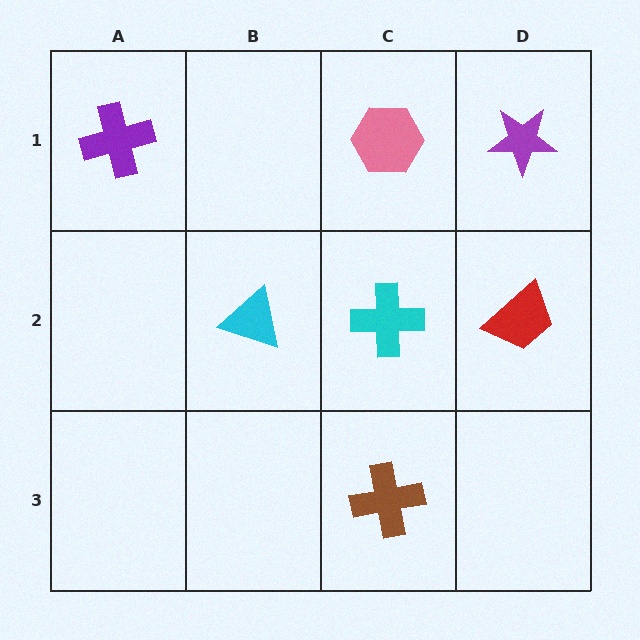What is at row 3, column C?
A brown cross.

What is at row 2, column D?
A red trapezoid.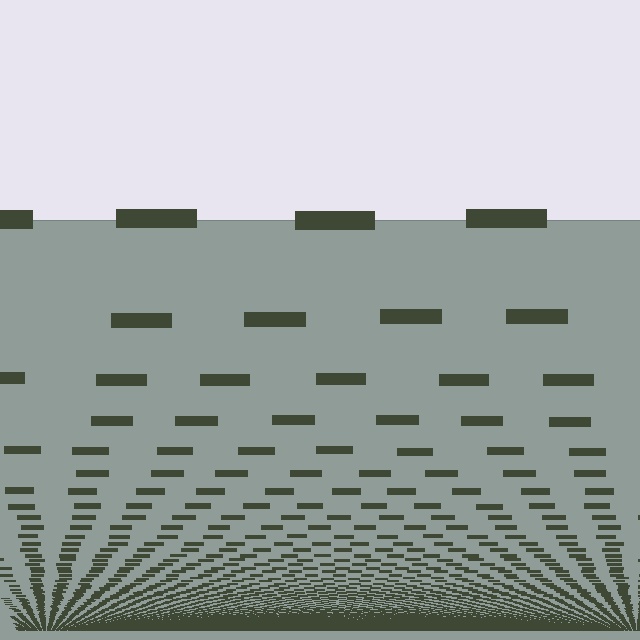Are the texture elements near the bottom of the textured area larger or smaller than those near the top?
Smaller. The gradient is inverted — elements near the bottom are smaller and denser.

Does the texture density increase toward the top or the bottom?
Density increases toward the bottom.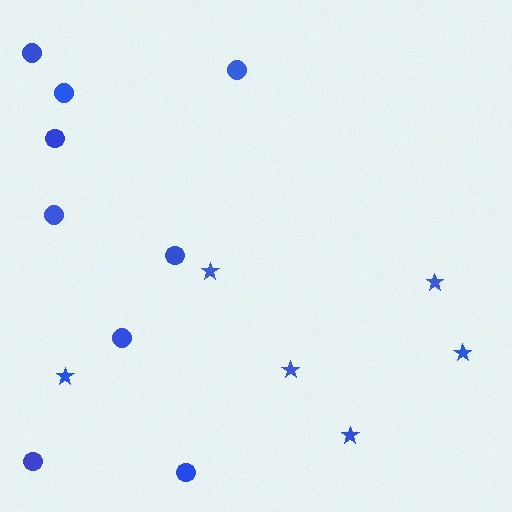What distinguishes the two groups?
There are 2 groups: one group of circles (9) and one group of stars (6).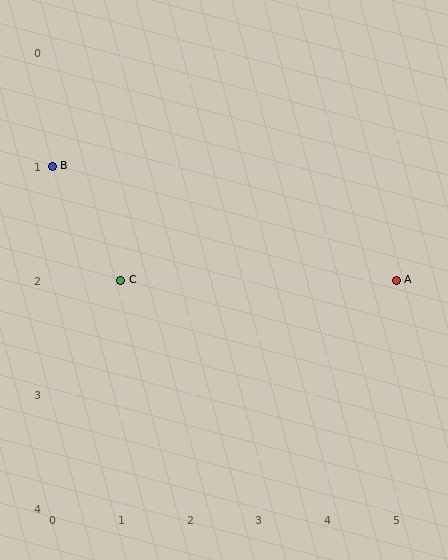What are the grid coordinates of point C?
Point C is at grid coordinates (1, 2).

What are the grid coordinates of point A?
Point A is at grid coordinates (5, 2).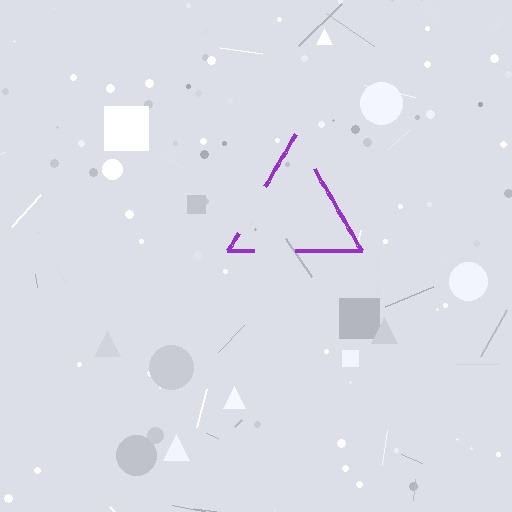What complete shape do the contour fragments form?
The contour fragments form a triangle.